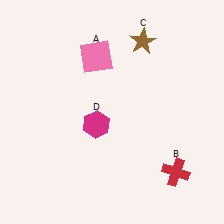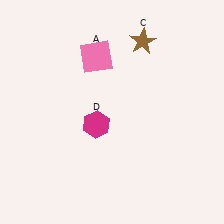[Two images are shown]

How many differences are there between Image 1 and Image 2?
There is 1 difference between the two images.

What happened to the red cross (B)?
The red cross (B) was removed in Image 2. It was in the bottom-right area of Image 1.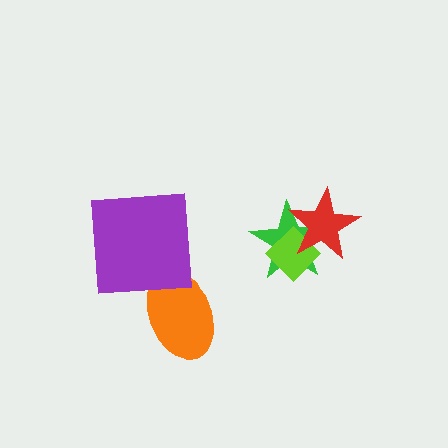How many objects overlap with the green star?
2 objects overlap with the green star.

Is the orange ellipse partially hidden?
Yes, it is partially covered by another shape.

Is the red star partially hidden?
No, no other shape covers it.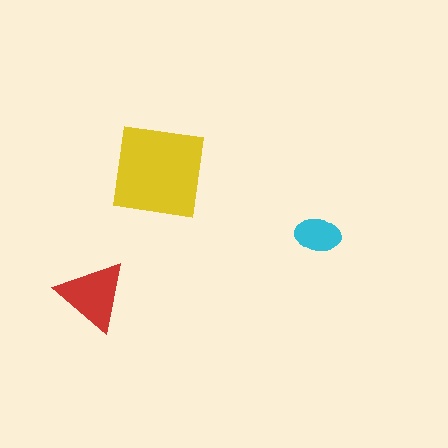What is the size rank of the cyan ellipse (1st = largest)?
3rd.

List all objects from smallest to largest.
The cyan ellipse, the red triangle, the yellow square.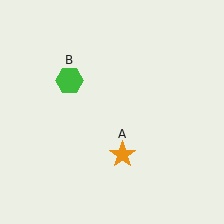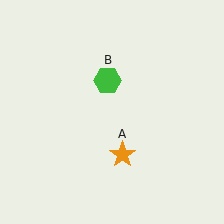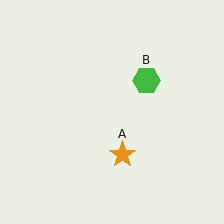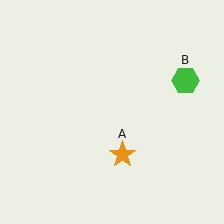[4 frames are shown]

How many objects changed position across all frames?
1 object changed position: green hexagon (object B).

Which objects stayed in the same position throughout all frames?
Orange star (object A) remained stationary.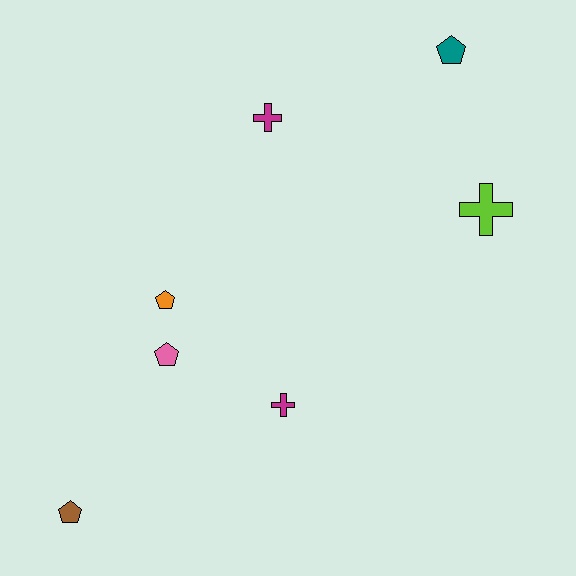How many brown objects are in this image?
There is 1 brown object.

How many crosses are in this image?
There are 3 crosses.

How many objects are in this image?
There are 7 objects.